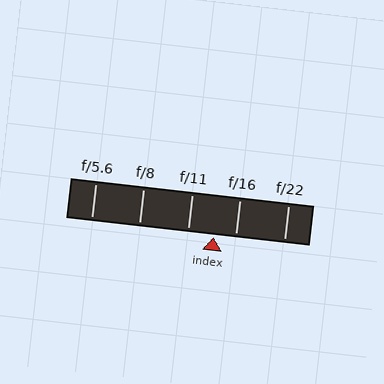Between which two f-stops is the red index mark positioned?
The index mark is between f/11 and f/16.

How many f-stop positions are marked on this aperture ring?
There are 5 f-stop positions marked.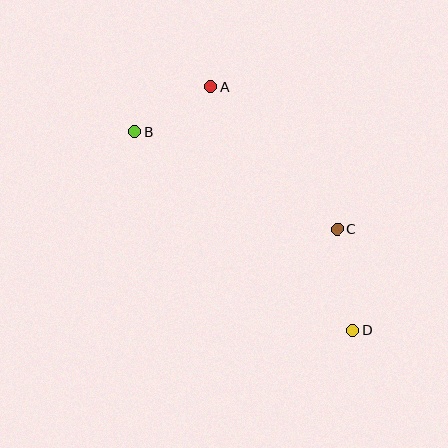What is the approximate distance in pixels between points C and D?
The distance between C and D is approximately 102 pixels.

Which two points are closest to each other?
Points A and B are closest to each other.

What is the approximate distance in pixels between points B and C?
The distance between B and C is approximately 225 pixels.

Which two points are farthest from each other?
Points B and D are farthest from each other.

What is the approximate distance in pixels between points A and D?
The distance between A and D is approximately 282 pixels.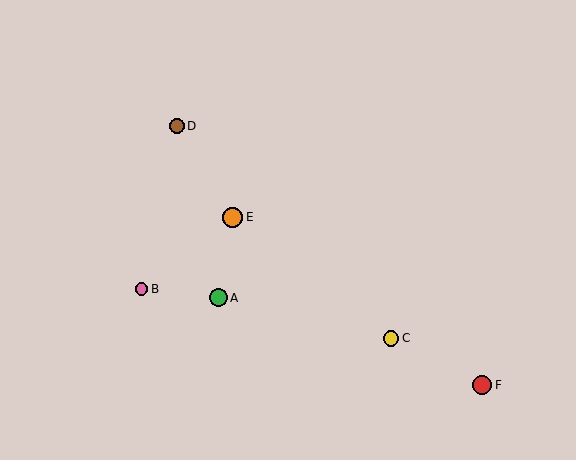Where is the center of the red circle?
The center of the red circle is at (482, 385).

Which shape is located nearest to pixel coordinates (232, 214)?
The orange circle (labeled E) at (232, 217) is nearest to that location.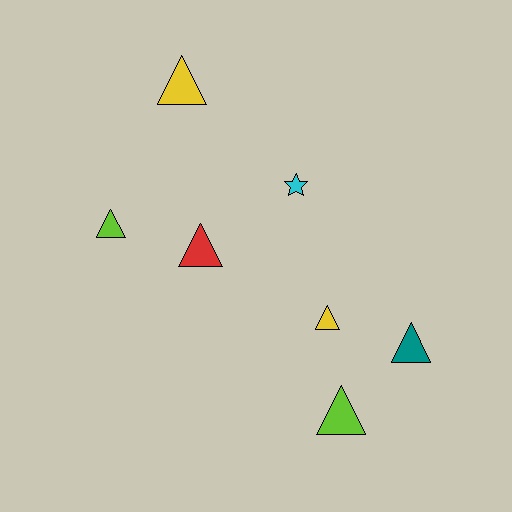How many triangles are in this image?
There are 6 triangles.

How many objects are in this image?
There are 7 objects.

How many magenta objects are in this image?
There are no magenta objects.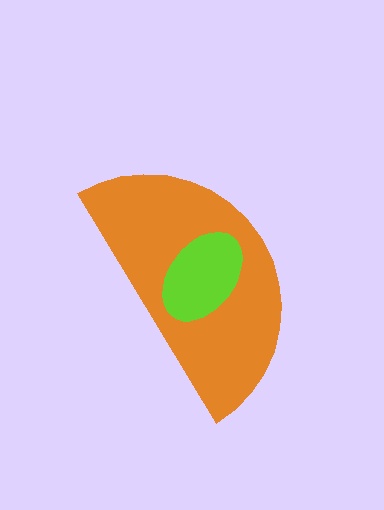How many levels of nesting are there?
2.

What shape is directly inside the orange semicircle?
The lime ellipse.